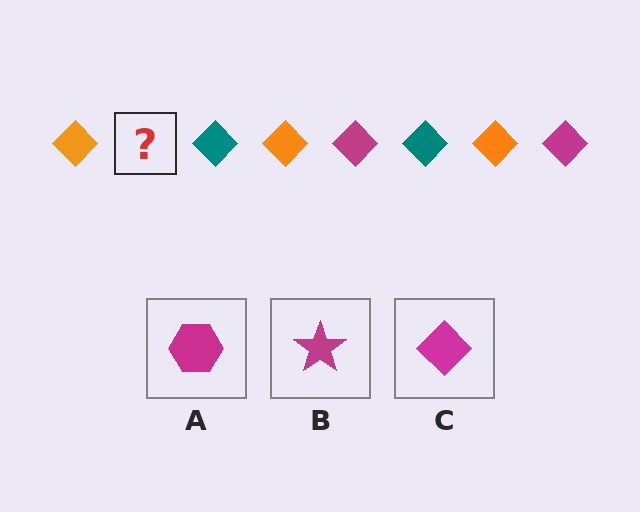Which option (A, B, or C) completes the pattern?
C.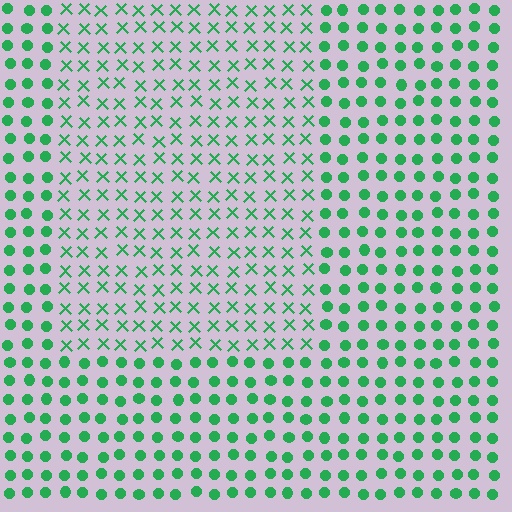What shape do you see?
I see a rectangle.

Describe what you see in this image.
The image is filled with small green elements arranged in a uniform grid. A rectangle-shaped region contains X marks, while the surrounding area contains circles. The boundary is defined purely by the change in element shape.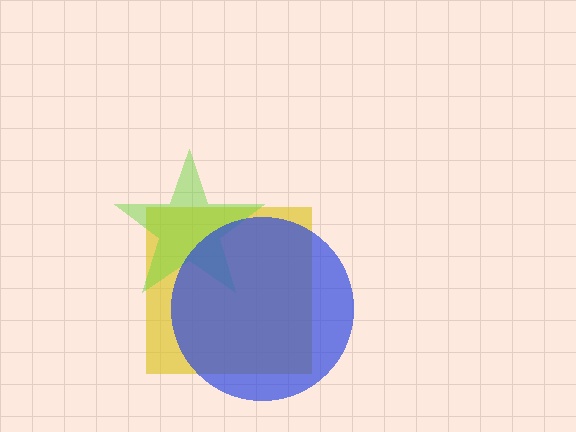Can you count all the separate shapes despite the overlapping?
Yes, there are 3 separate shapes.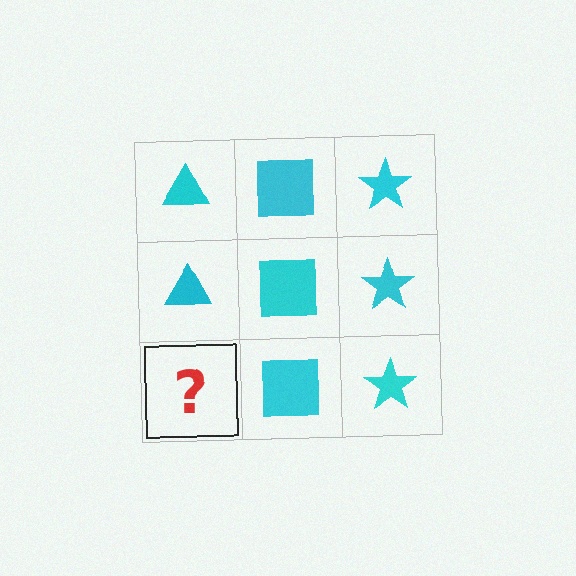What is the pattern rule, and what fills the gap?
The rule is that each column has a consistent shape. The gap should be filled with a cyan triangle.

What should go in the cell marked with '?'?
The missing cell should contain a cyan triangle.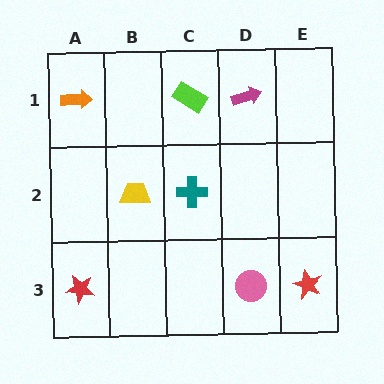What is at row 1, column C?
A lime rectangle.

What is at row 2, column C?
A teal cross.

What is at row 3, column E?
A red star.